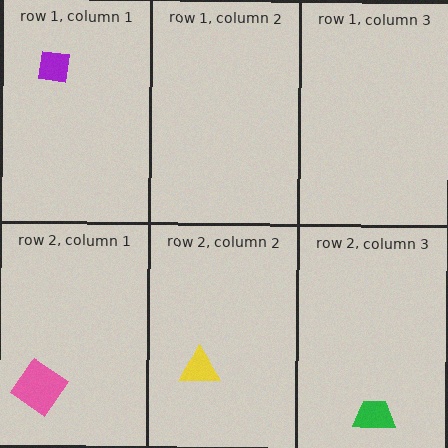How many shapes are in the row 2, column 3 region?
1.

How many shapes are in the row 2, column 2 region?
1.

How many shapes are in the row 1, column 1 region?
1.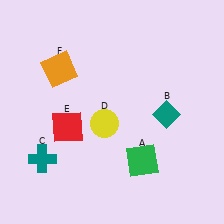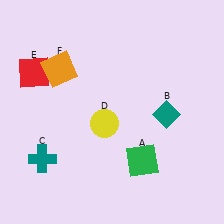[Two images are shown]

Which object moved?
The red square (E) moved up.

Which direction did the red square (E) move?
The red square (E) moved up.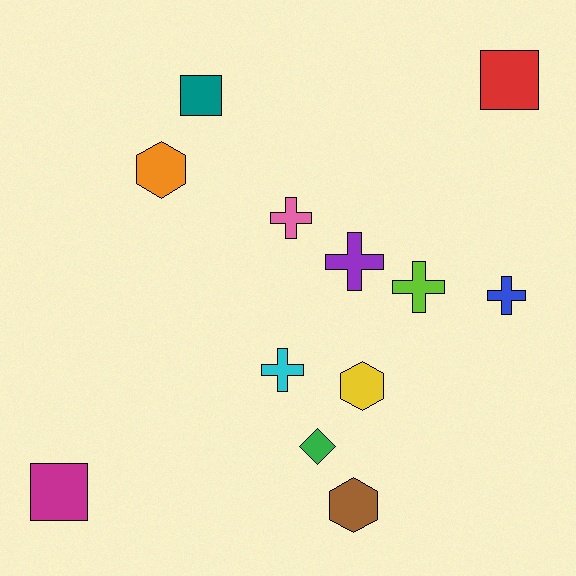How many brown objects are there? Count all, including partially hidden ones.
There is 1 brown object.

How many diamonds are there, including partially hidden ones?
There is 1 diamond.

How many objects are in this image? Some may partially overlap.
There are 12 objects.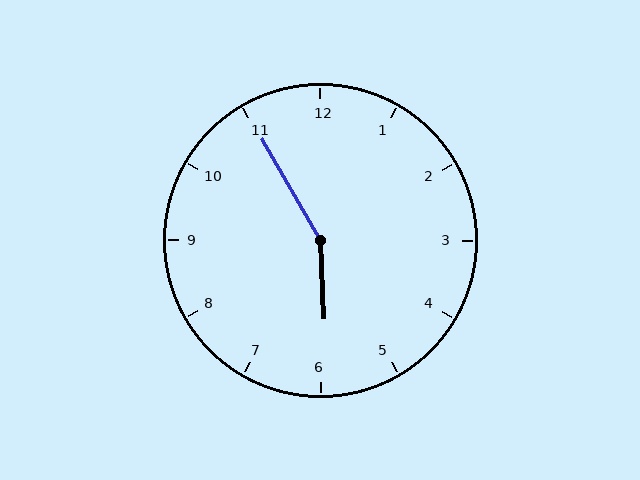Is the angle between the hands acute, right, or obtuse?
It is obtuse.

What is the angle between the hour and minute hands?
Approximately 152 degrees.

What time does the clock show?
5:55.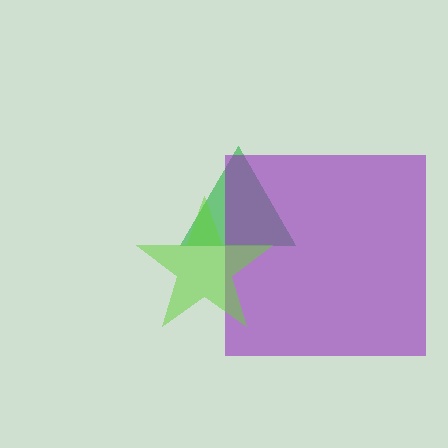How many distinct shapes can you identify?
There are 3 distinct shapes: a green triangle, a purple square, a lime star.